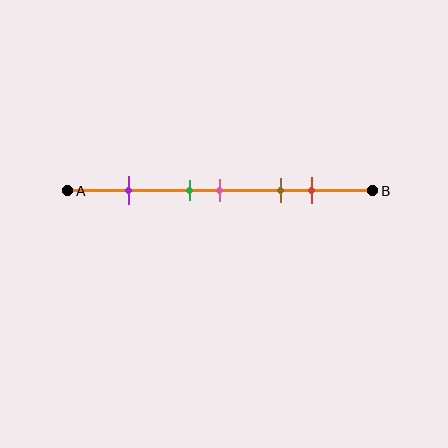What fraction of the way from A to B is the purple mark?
The purple mark is approximately 20% (0.2) of the way from A to B.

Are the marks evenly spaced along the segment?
No, the marks are not evenly spaced.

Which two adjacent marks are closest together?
The green and pink marks are the closest adjacent pair.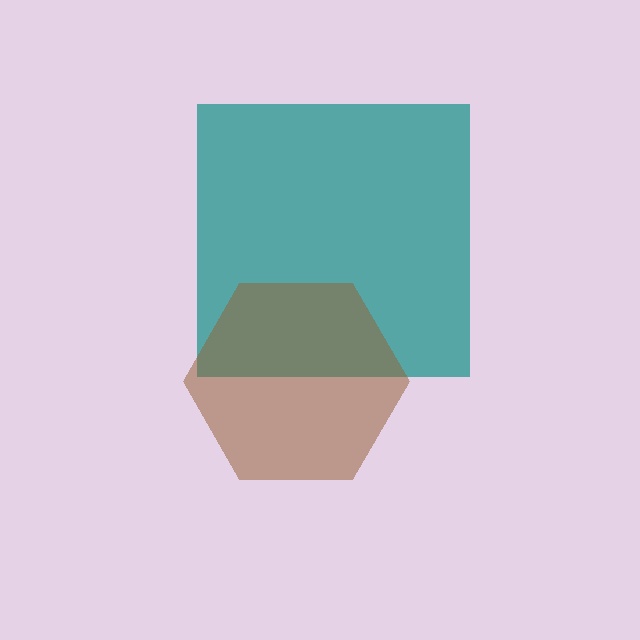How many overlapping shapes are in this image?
There are 2 overlapping shapes in the image.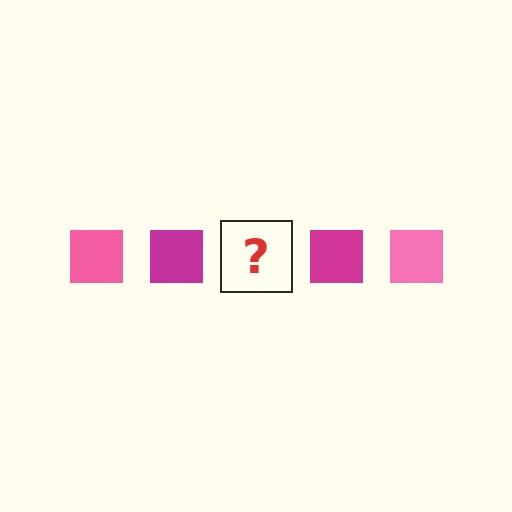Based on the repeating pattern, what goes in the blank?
The blank should be a pink square.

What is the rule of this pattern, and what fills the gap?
The rule is that the pattern cycles through pink, magenta squares. The gap should be filled with a pink square.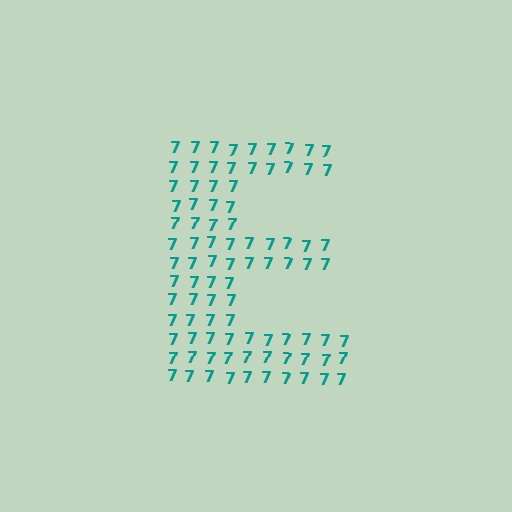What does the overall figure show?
The overall figure shows the letter E.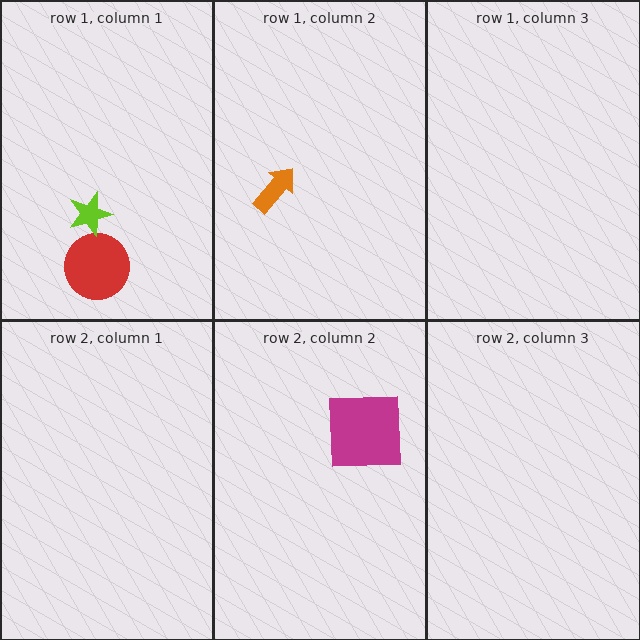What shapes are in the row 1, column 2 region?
The orange arrow.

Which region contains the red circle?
The row 1, column 1 region.